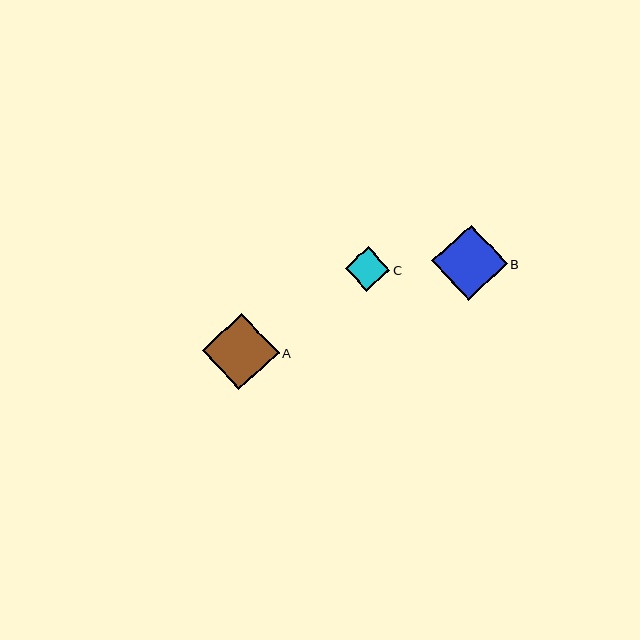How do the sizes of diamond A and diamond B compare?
Diamond A and diamond B are approximately the same size.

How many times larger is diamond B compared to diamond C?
Diamond B is approximately 1.7 times the size of diamond C.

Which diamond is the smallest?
Diamond C is the smallest with a size of approximately 44 pixels.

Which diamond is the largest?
Diamond A is the largest with a size of approximately 76 pixels.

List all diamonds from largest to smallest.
From largest to smallest: A, B, C.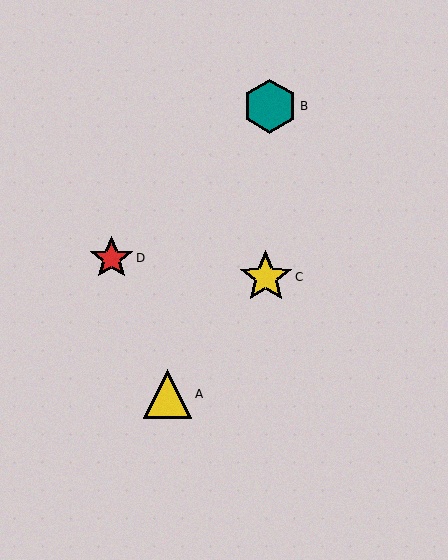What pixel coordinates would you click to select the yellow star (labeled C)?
Click at (266, 277) to select the yellow star C.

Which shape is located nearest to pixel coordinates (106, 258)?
The red star (labeled D) at (111, 258) is nearest to that location.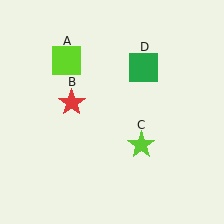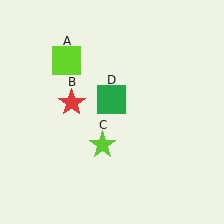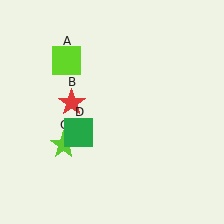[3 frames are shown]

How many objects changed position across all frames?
2 objects changed position: lime star (object C), green square (object D).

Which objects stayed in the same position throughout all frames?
Lime square (object A) and red star (object B) remained stationary.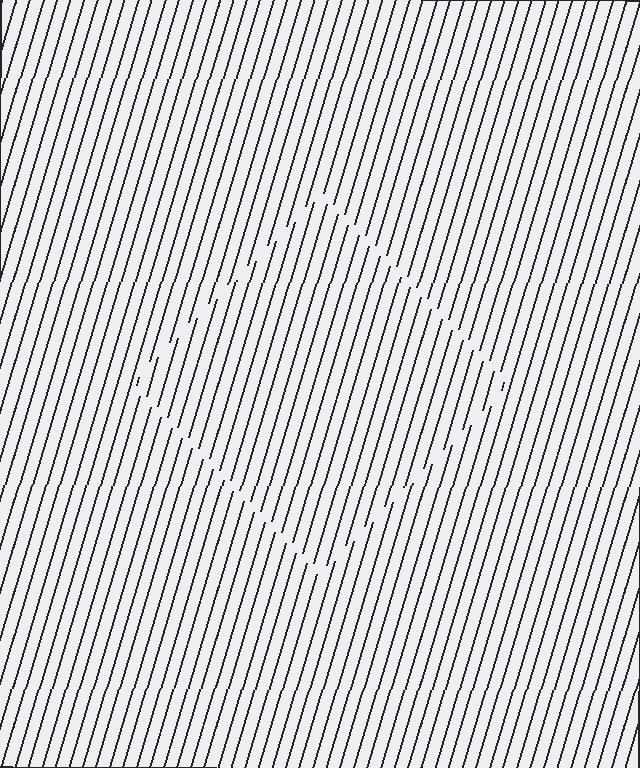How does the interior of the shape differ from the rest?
The interior of the shape contains the same grating, shifted by half a period — the contour is defined by the phase discontinuity where line-ends from the inner and outer gratings abut.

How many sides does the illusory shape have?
4 sides — the line-ends trace a square.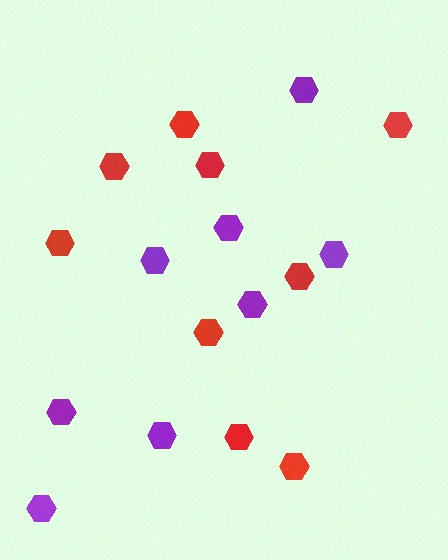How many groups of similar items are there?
There are 2 groups: one group of red hexagons (9) and one group of purple hexagons (8).